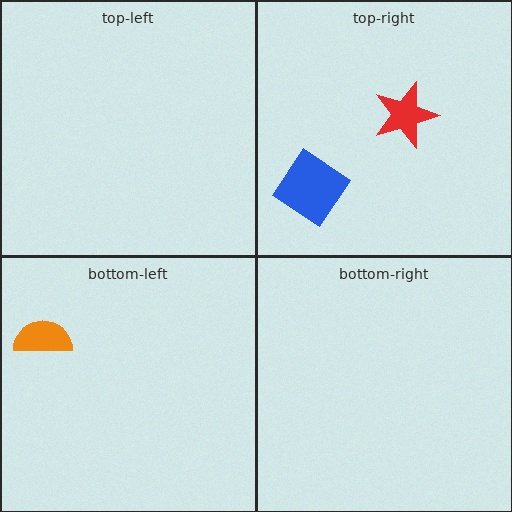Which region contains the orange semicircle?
The bottom-left region.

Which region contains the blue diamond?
The top-right region.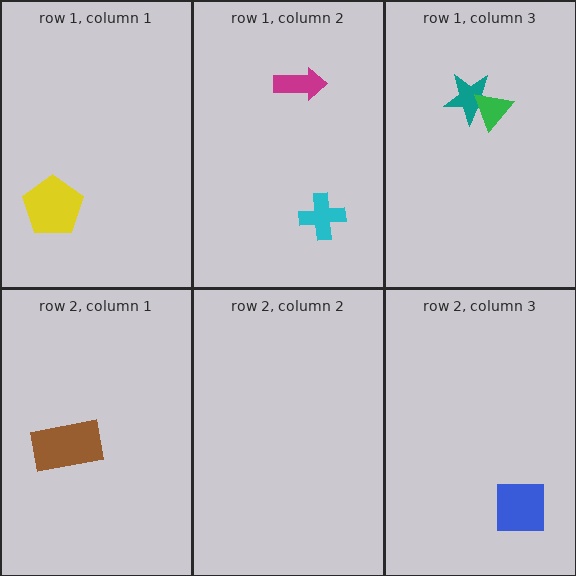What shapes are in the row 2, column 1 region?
The brown rectangle.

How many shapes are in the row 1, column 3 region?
2.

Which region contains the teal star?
The row 1, column 3 region.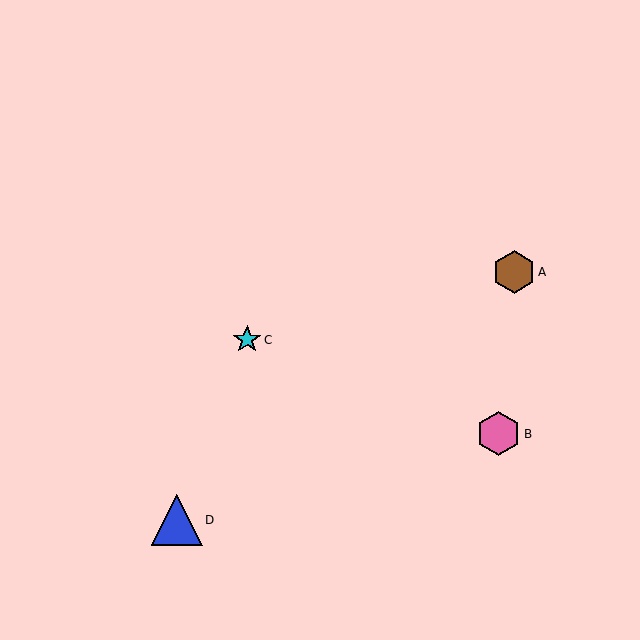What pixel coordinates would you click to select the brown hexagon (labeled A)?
Click at (514, 272) to select the brown hexagon A.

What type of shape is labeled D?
Shape D is a blue triangle.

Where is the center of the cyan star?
The center of the cyan star is at (247, 340).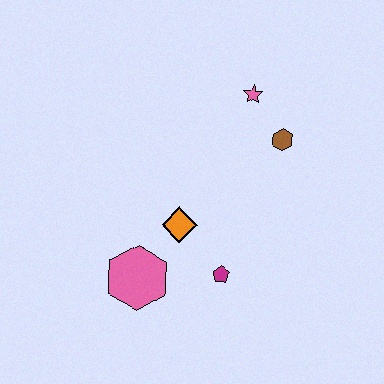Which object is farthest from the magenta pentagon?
The pink star is farthest from the magenta pentagon.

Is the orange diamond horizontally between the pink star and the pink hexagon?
Yes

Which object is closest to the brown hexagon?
The pink star is closest to the brown hexagon.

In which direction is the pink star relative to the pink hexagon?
The pink star is above the pink hexagon.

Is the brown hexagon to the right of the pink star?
Yes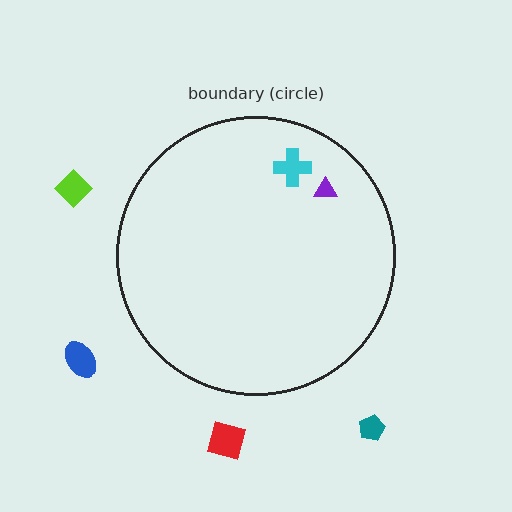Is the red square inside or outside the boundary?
Outside.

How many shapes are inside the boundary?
2 inside, 4 outside.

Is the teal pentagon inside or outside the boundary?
Outside.